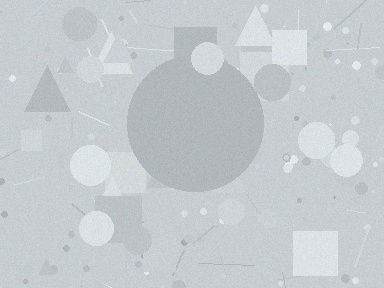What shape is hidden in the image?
A circle is hidden in the image.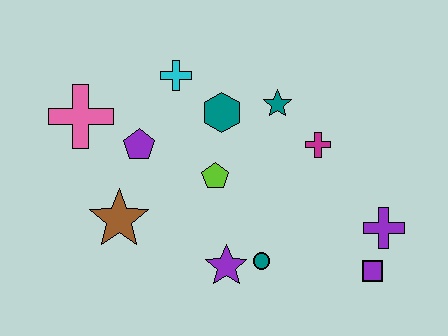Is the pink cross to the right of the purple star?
No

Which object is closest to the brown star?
The purple pentagon is closest to the brown star.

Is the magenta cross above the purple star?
Yes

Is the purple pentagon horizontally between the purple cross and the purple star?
No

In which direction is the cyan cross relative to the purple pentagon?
The cyan cross is above the purple pentagon.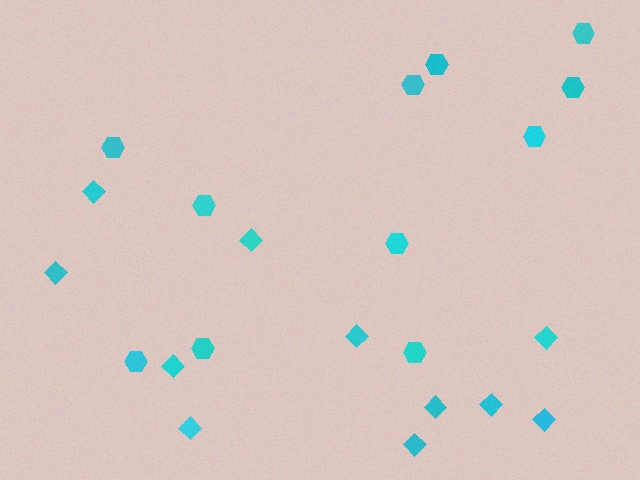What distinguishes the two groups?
There are 2 groups: one group of diamonds (11) and one group of hexagons (11).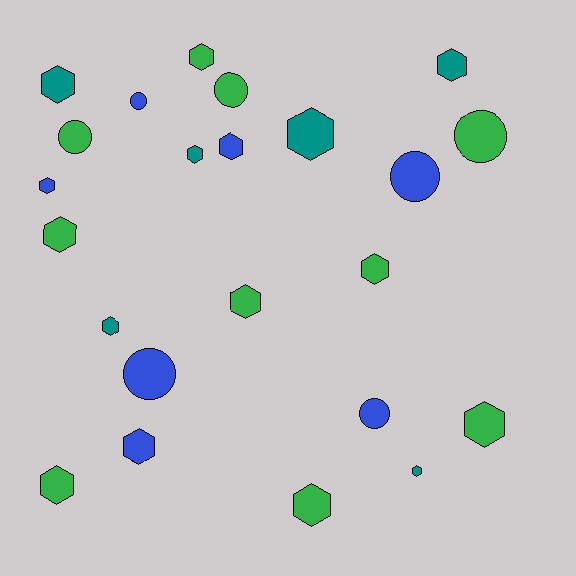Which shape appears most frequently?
Hexagon, with 16 objects.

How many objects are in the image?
There are 23 objects.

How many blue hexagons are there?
There are 3 blue hexagons.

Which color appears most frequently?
Green, with 10 objects.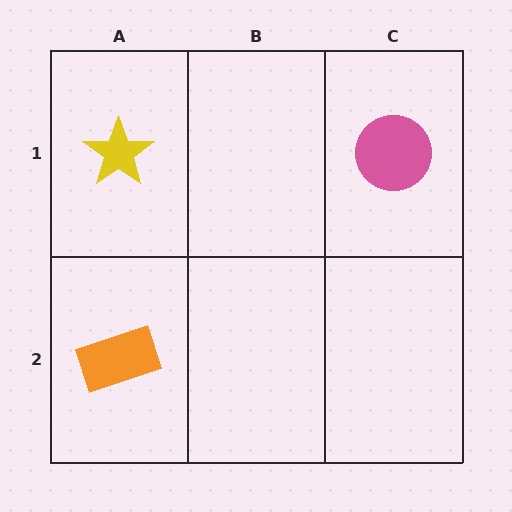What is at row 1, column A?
A yellow star.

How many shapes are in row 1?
2 shapes.